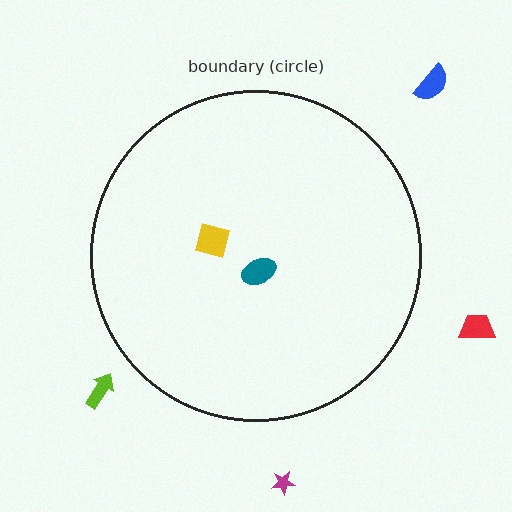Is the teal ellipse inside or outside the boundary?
Inside.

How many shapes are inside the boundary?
2 inside, 4 outside.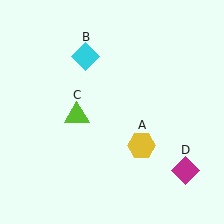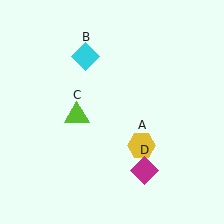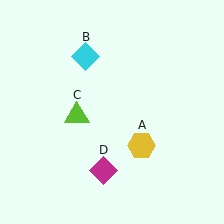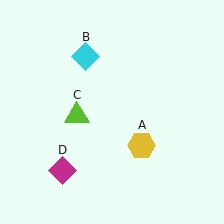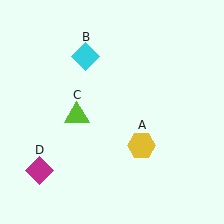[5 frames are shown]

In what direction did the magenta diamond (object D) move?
The magenta diamond (object D) moved left.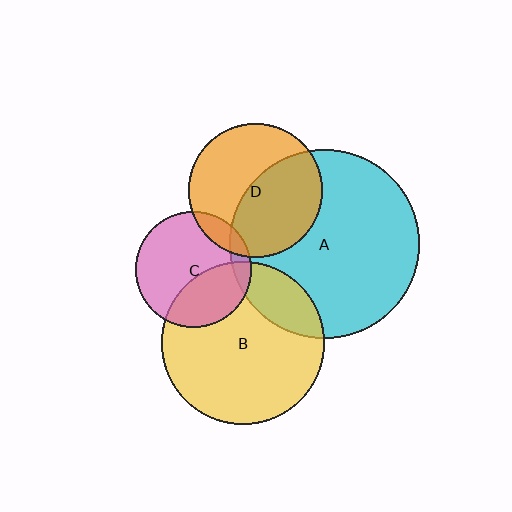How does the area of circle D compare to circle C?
Approximately 1.3 times.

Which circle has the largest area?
Circle A (cyan).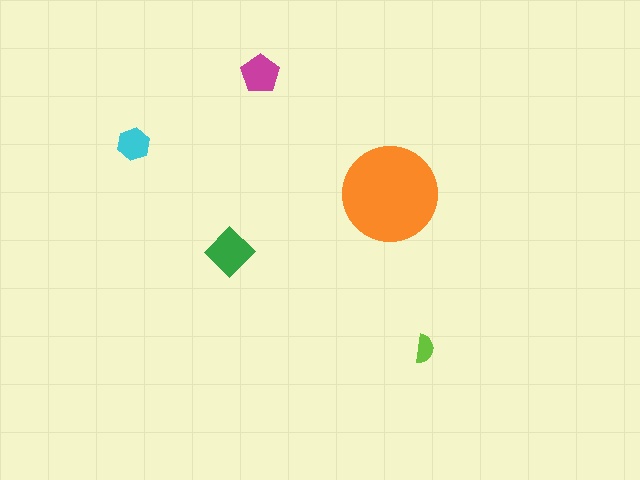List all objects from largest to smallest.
The orange circle, the green diamond, the magenta pentagon, the cyan hexagon, the lime semicircle.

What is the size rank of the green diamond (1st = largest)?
2nd.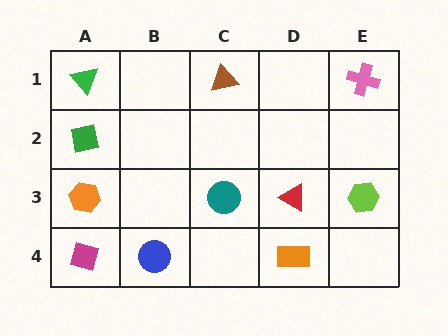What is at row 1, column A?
A green triangle.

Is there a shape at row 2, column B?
No, that cell is empty.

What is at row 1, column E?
A pink cross.